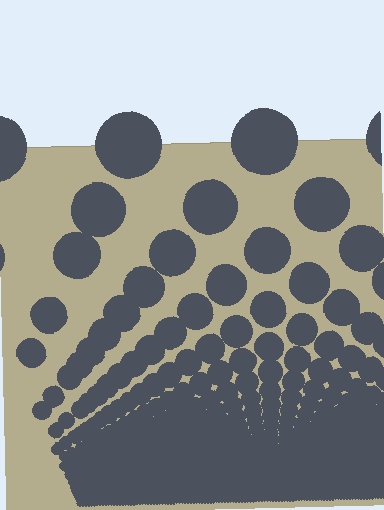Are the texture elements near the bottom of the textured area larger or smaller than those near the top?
Smaller. The gradient is inverted — elements near the bottom are smaller and denser.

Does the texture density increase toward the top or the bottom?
Density increases toward the bottom.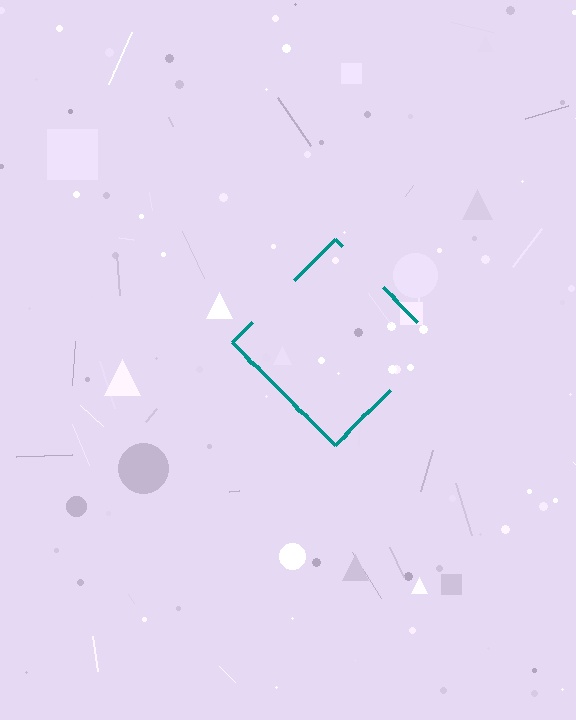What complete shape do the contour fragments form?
The contour fragments form a diamond.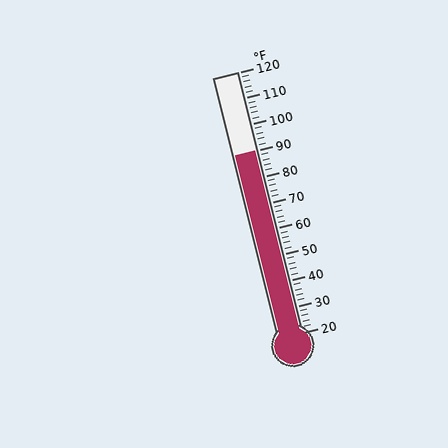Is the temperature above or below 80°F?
The temperature is above 80°F.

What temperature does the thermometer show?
The thermometer shows approximately 90°F.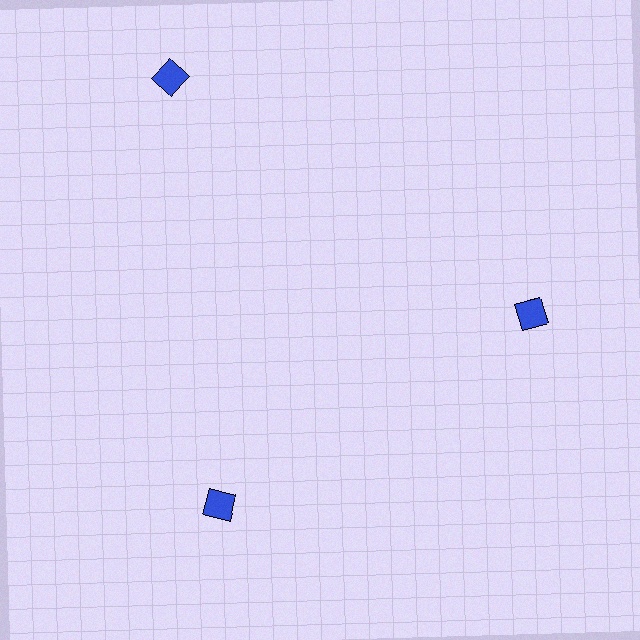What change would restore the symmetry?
The symmetry would be restored by moving it inward, back onto the ring so that all 3 diamonds sit at equal angles and equal distance from the center.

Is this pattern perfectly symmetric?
No. The 3 blue diamonds are arranged in a ring, but one element near the 11 o'clock position is pushed outward from the center, breaking the 3-fold rotational symmetry.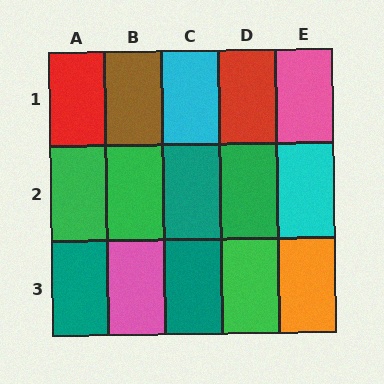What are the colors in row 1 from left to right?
Red, brown, cyan, red, pink.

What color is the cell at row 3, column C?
Teal.